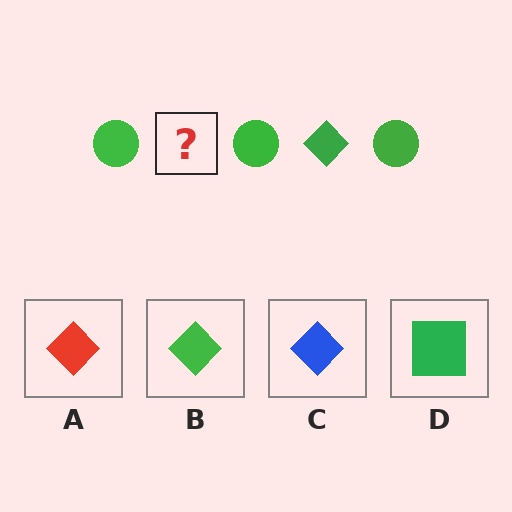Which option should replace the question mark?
Option B.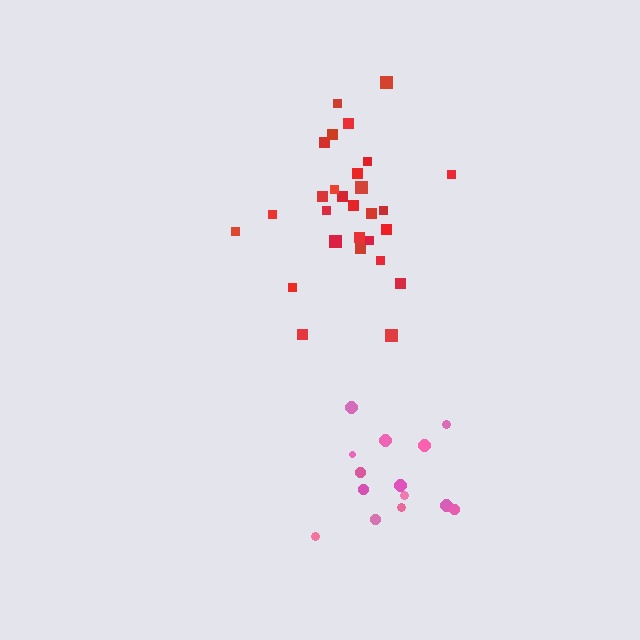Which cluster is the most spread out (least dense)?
Pink.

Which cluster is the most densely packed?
Red.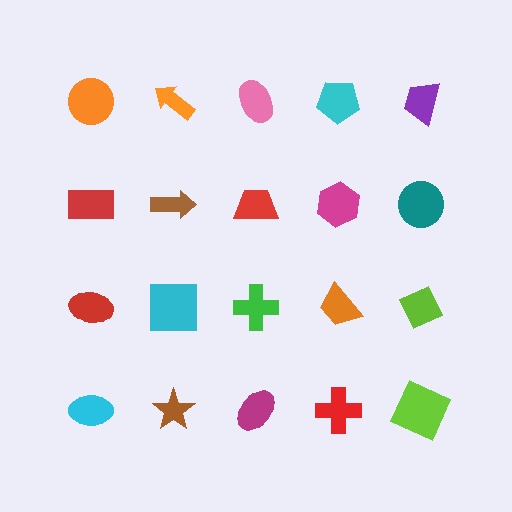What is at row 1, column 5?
A purple trapezoid.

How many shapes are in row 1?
5 shapes.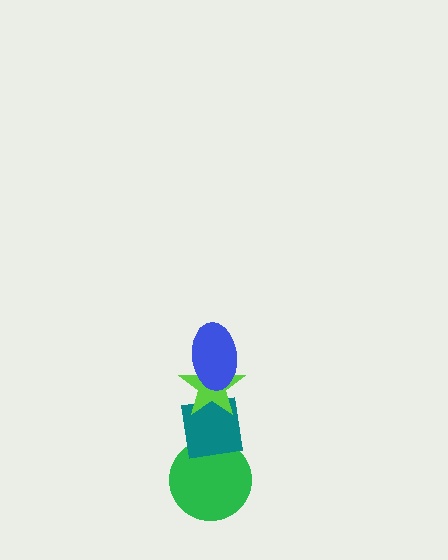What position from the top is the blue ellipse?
The blue ellipse is 1st from the top.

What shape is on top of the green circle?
The teal square is on top of the green circle.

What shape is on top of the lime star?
The blue ellipse is on top of the lime star.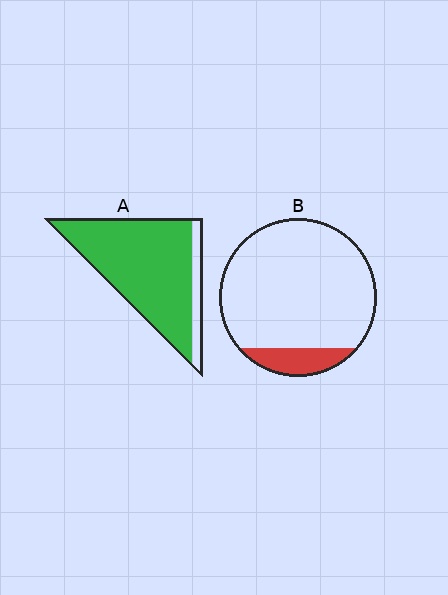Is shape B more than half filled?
No.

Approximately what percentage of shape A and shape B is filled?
A is approximately 85% and B is approximately 10%.